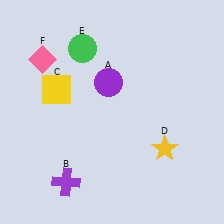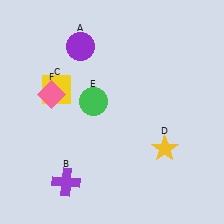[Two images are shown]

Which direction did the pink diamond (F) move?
The pink diamond (F) moved down.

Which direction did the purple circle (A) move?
The purple circle (A) moved up.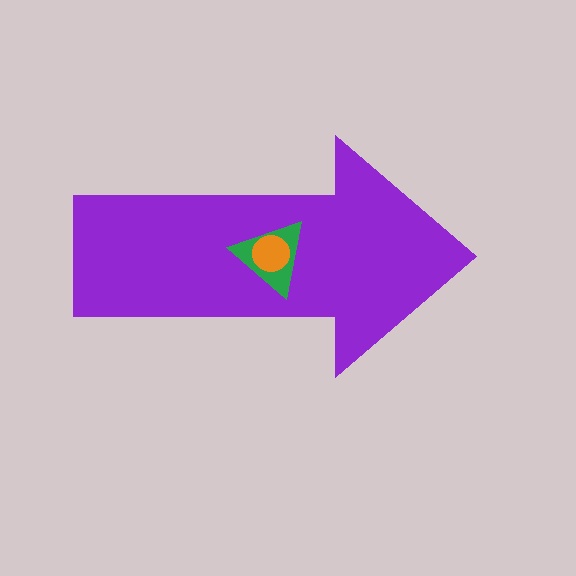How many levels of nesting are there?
3.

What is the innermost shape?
The orange circle.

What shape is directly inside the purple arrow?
The green triangle.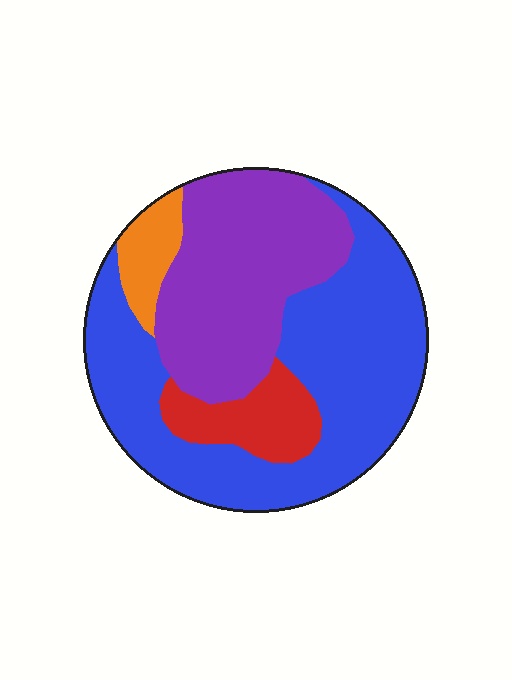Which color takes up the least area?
Orange, at roughly 5%.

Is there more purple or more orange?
Purple.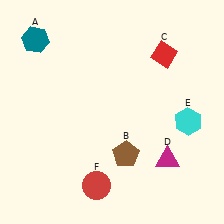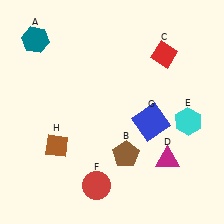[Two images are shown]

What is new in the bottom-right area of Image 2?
A blue square (G) was added in the bottom-right area of Image 2.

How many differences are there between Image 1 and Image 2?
There are 2 differences between the two images.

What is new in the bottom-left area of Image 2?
A brown diamond (H) was added in the bottom-left area of Image 2.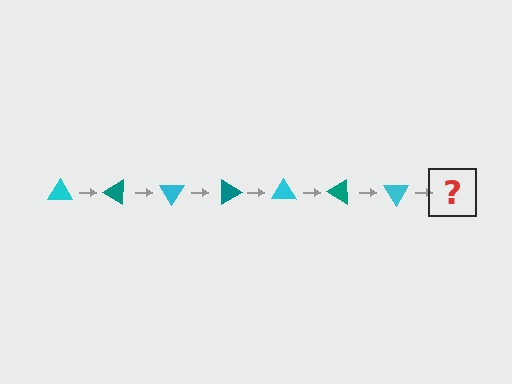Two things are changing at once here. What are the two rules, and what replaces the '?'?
The two rules are that it rotates 30 degrees each step and the color cycles through cyan and teal. The '?' should be a teal triangle, rotated 210 degrees from the start.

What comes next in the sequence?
The next element should be a teal triangle, rotated 210 degrees from the start.